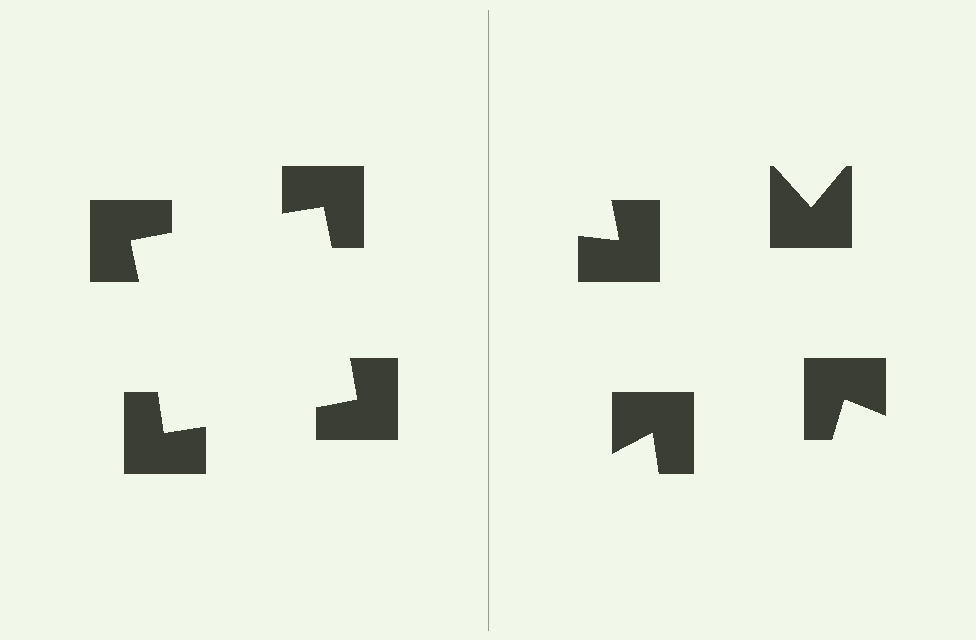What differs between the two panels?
The notched squares are positioned identically on both sides; only the wedge orientations differ. On the left they align to a square; on the right they are misaligned.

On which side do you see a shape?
An illusory square appears on the left side. On the right side the wedge cuts are rotated, so no coherent shape forms.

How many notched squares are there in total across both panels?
8 — 4 on each side.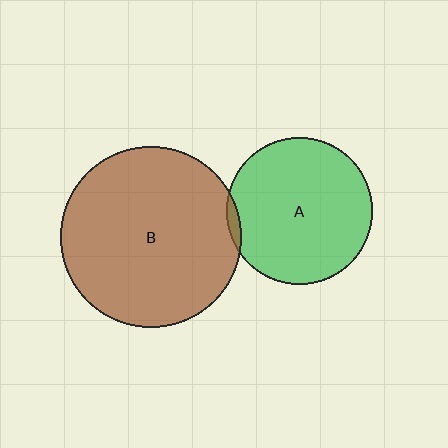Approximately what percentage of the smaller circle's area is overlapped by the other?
Approximately 5%.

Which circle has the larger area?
Circle B (brown).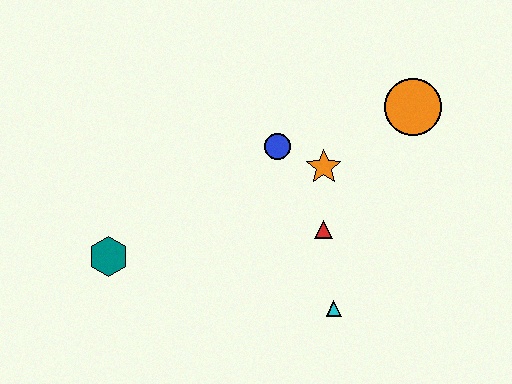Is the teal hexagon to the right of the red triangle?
No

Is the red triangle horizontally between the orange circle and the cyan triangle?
No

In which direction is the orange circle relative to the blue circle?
The orange circle is to the right of the blue circle.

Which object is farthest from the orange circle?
The teal hexagon is farthest from the orange circle.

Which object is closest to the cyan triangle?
The red triangle is closest to the cyan triangle.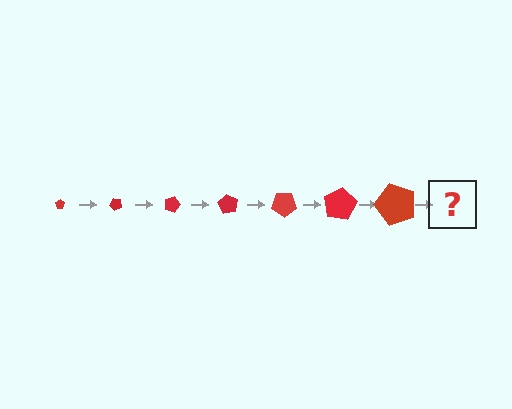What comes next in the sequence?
The next element should be a pentagon, larger than the previous one and rotated 315 degrees from the start.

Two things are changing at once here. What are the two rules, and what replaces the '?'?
The two rules are that the pentagon grows larger each step and it rotates 45 degrees each step. The '?' should be a pentagon, larger than the previous one and rotated 315 degrees from the start.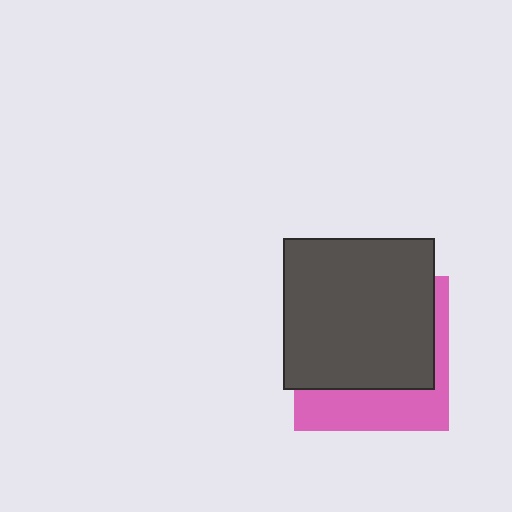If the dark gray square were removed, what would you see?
You would see the complete pink square.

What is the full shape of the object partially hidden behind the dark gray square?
The partially hidden object is a pink square.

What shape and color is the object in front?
The object in front is a dark gray square.